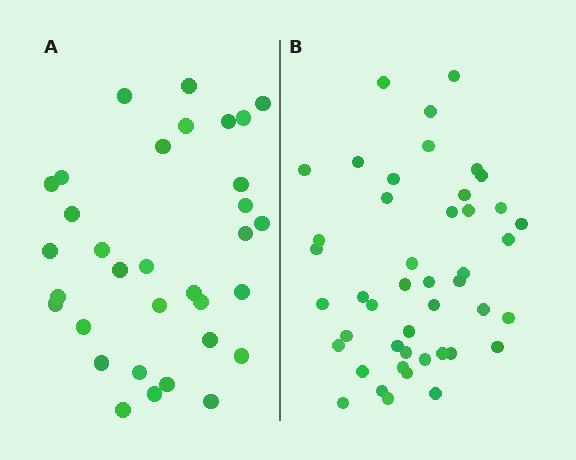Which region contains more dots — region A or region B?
Region B (the right region) has more dots.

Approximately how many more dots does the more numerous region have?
Region B has roughly 12 or so more dots than region A.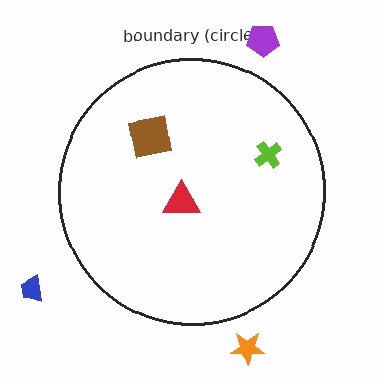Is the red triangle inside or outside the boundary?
Inside.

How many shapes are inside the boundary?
3 inside, 3 outside.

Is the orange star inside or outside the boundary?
Outside.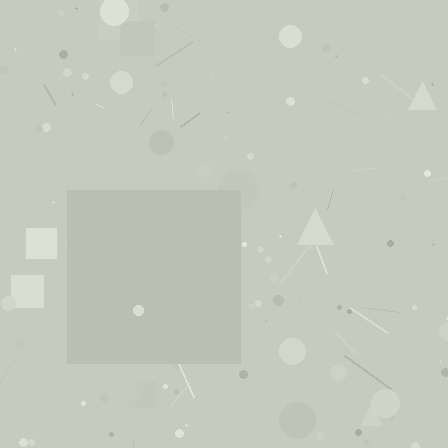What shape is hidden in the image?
A square is hidden in the image.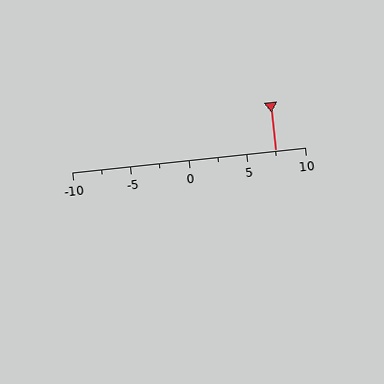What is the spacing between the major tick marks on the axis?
The major ticks are spaced 5 apart.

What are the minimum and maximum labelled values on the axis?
The axis runs from -10 to 10.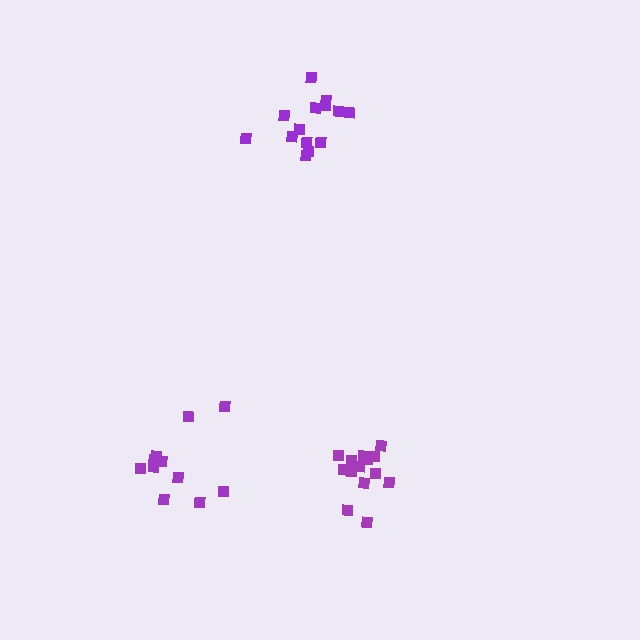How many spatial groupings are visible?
There are 3 spatial groupings.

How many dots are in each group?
Group 1: 14 dots, Group 2: 11 dots, Group 3: 14 dots (39 total).